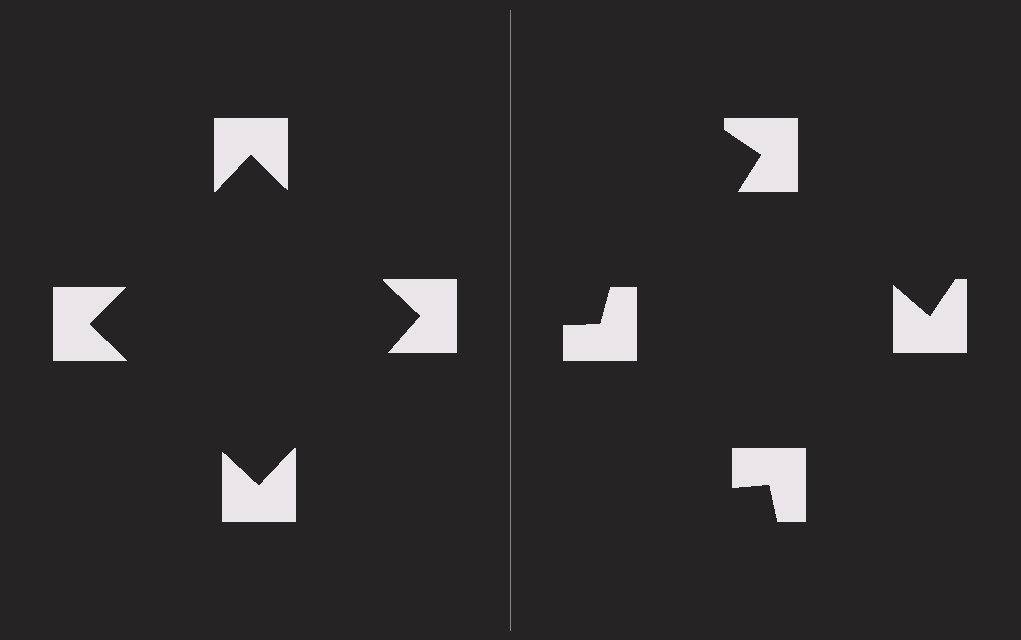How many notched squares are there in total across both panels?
8 — 4 on each side.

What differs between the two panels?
The notched squares are positioned identically on both sides; only the wedge orientations differ. On the left they align to a square; on the right they are misaligned.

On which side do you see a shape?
An illusory square appears on the left side. On the right side the wedge cuts are rotated, so no coherent shape forms.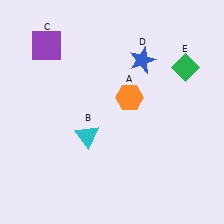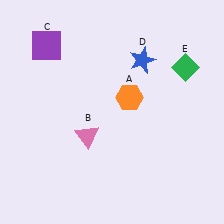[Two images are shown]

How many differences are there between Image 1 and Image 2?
There is 1 difference between the two images.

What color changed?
The triangle (B) changed from cyan in Image 1 to pink in Image 2.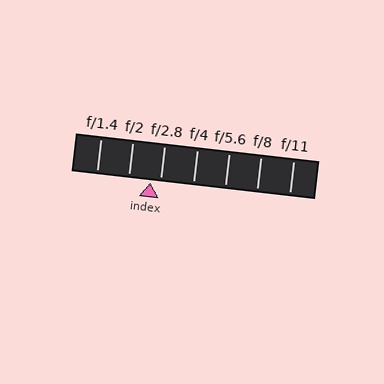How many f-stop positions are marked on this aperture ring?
There are 7 f-stop positions marked.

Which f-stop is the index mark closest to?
The index mark is closest to f/2.8.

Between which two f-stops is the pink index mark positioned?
The index mark is between f/2 and f/2.8.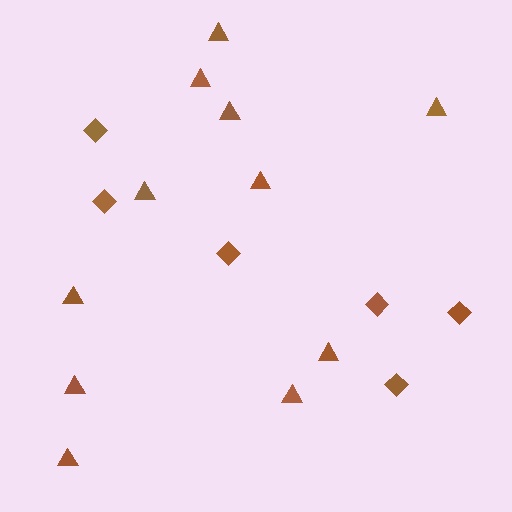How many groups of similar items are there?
There are 2 groups: one group of diamonds (6) and one group of triangles (11).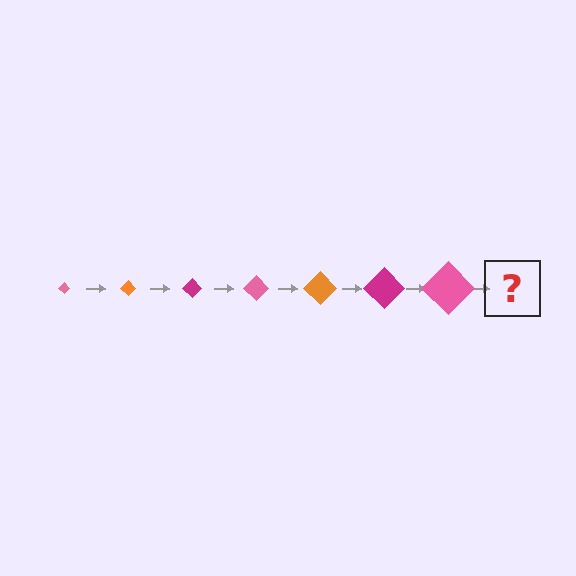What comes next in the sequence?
The next element should be an orange diamond, larger than the previous one.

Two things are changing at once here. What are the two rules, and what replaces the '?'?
The two rules are that the diamond grows larger each step and the color cycles through pink, orange, and magenta. The '?' should be an orange diamond, larger than the previous one.